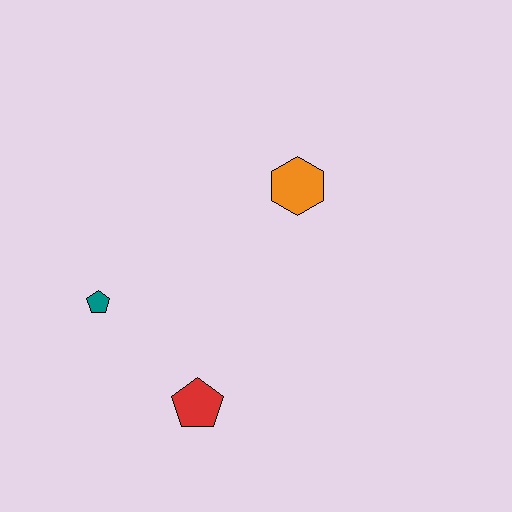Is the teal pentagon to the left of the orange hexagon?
Yes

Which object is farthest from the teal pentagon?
The orange hexagon is farthest from the teal pentagon.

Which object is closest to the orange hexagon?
The teal pentagon is closest to the orange hexagon.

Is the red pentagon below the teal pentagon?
Yes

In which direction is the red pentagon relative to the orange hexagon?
The red pentagon is below the orange hexagon.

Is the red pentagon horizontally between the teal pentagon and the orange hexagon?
Yes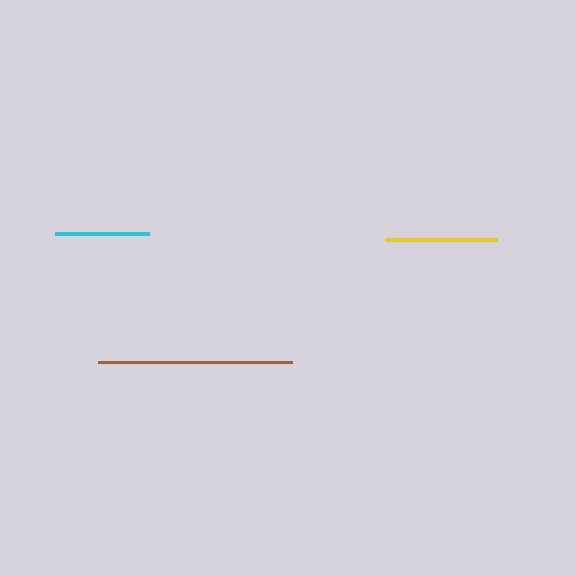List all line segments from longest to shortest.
From longest to shortest: brown, yellow, cyan.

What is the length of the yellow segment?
The yellow segment is approximately 112 pixels long.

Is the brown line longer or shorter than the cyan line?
The brown line is longer than the cyan line.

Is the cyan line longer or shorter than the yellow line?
The yellow line is longer than the cyan line.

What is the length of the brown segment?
The brown segment is approximately 194 pixels long.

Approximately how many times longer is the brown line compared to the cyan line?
The brown line is approximately 2.1 times the length of the cyan line.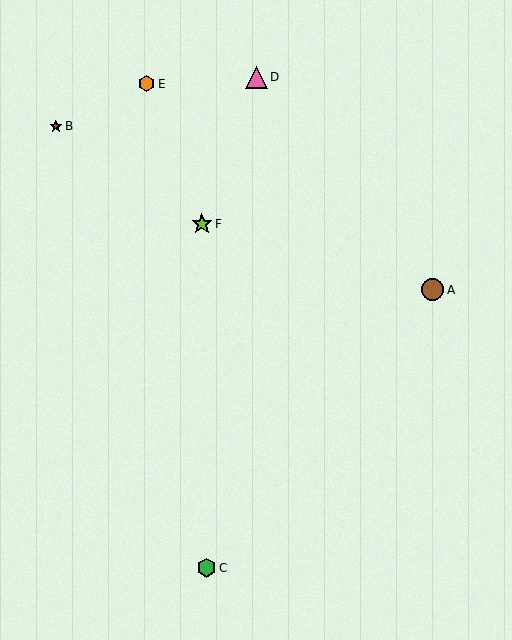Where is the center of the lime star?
The center of the lime star is at (202, 224).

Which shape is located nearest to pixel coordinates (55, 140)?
The magenta star (labeled B) at (56, 126) is nearest to that location.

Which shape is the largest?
The brown circle (labeled A) is the largest.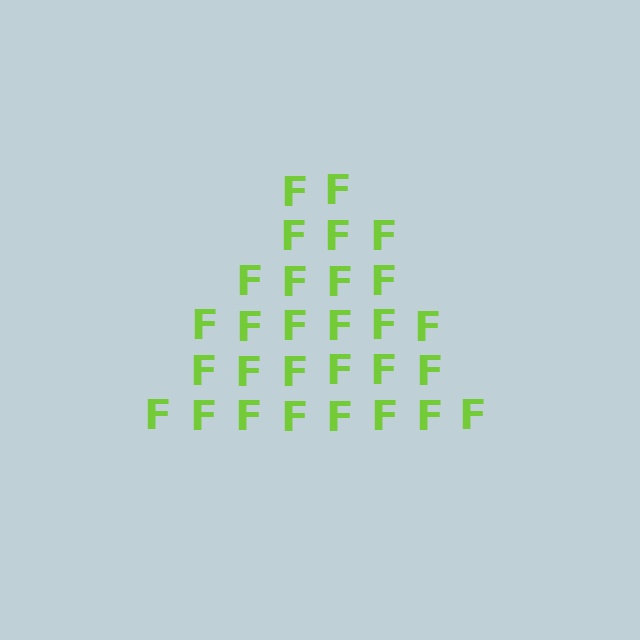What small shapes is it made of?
It is made of small letter F's.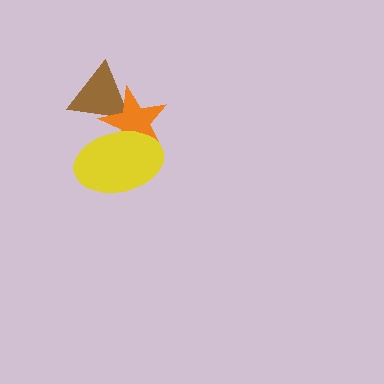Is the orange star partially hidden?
Yes, it is partially covered by another shape.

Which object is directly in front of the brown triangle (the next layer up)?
The orange star is directly in front of the brown triangle.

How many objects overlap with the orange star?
2 objects overlap with the orange star.